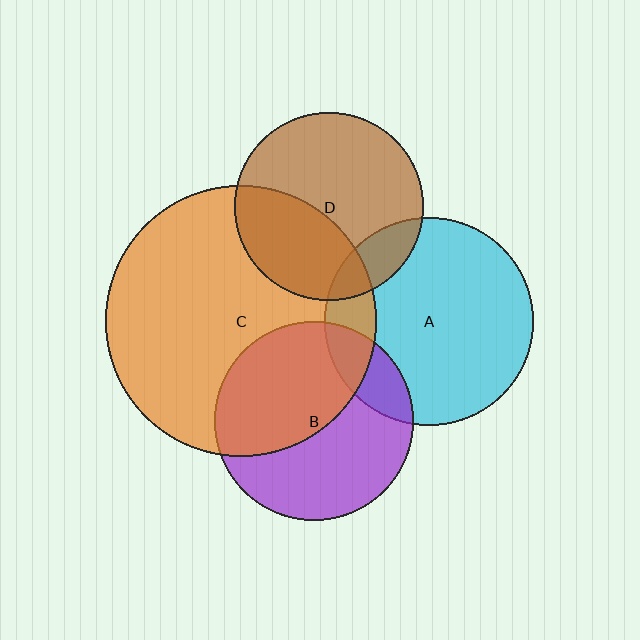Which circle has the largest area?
Circle C (orange).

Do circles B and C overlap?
Yes.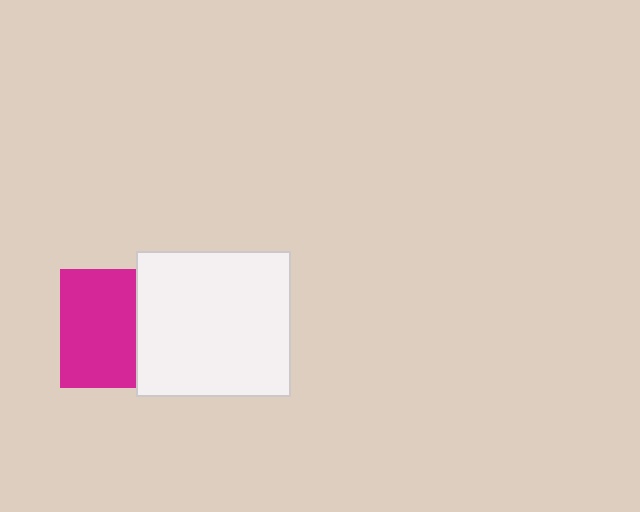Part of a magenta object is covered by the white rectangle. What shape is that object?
It is a square.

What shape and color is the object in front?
The object in front is a white rectangle.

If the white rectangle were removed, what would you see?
You would see the complete magenta square.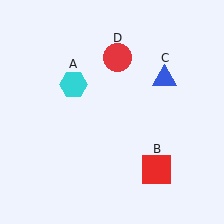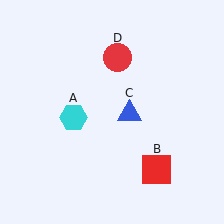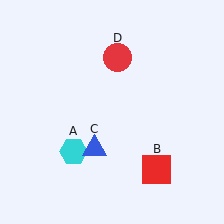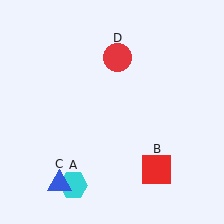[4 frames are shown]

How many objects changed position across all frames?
2 objects changed position: cyan hexagon (object A), blue triangle (object C).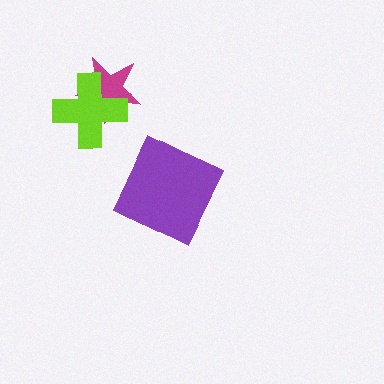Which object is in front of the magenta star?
The lime cross is in front of the magenta star.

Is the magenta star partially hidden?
Yes, it is partially covered by another shape.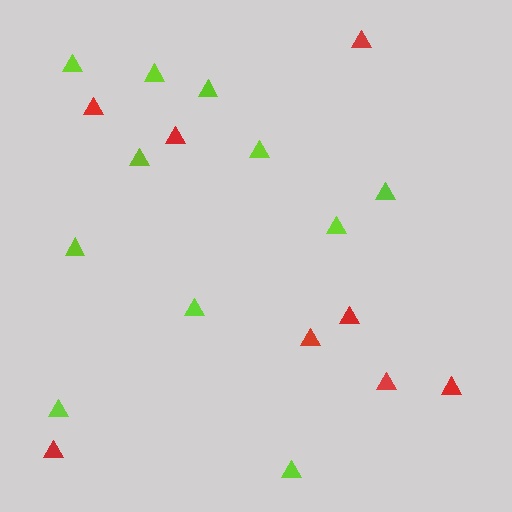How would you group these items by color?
There are 2 groups: one group of red triangles (8) and one group of lime triangles (11).